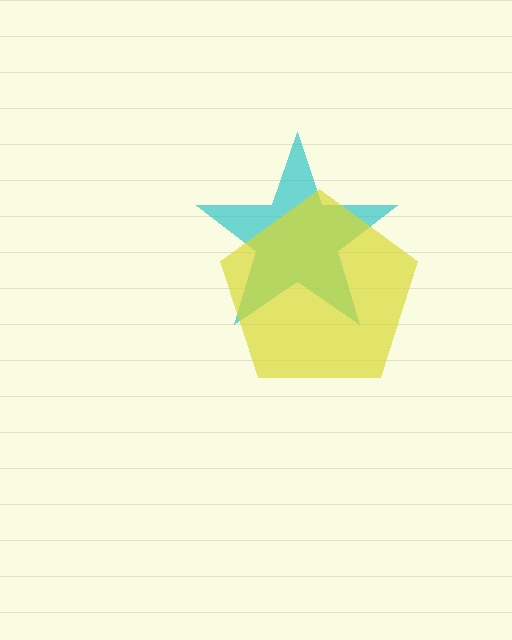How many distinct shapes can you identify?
There are 2 distinct shapes: a cyan star, a yellow pentagon.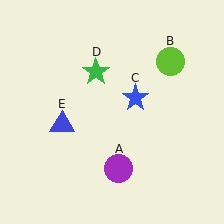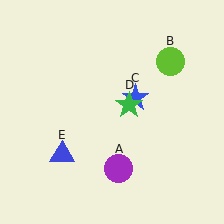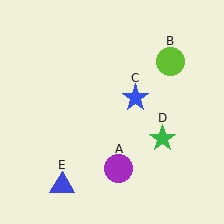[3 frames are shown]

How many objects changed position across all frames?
2 objects changed position: green star (object D), blue triangle (object E).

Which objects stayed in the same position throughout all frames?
Purple circle (object A) and lime circle (object B) and blue star (object C) remained stationary.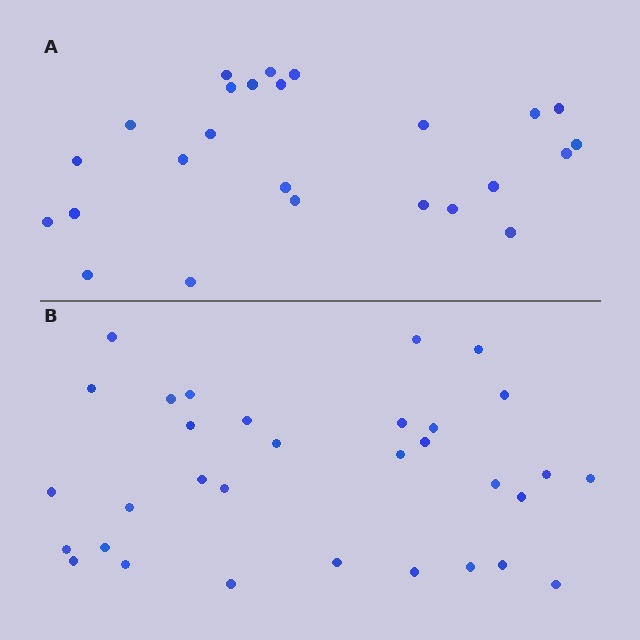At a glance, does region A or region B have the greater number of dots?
Region B (the bottom region) has more dots.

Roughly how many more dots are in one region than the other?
Region B has roughly 8 or so more dots than region A.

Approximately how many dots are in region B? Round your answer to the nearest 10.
About 30 dots. (The exact count is 32, which rounds to 30.)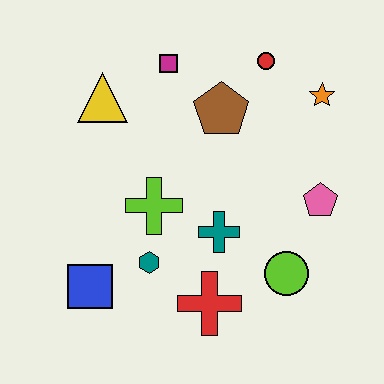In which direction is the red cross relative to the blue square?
The red cross is to the right of the blue square.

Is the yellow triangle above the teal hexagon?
Yes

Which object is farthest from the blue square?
The orange star is farthest from the blue square.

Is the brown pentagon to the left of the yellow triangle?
No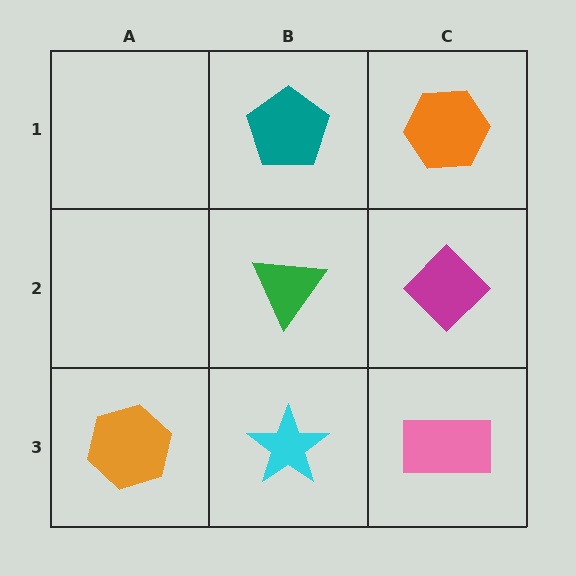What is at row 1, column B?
A teal pentagon.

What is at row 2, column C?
A magenta diamond.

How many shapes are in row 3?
3 shapes.